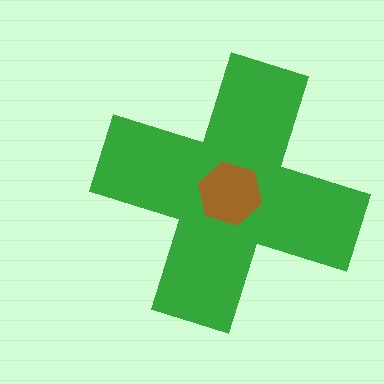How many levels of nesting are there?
2.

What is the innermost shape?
The brown hexagon.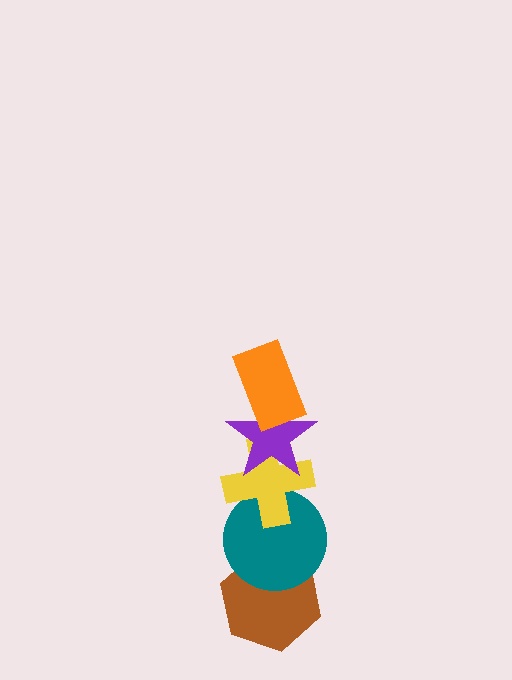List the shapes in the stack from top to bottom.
From top to bottom: the orange rectangle, the purple star, the yellow cross, the teal circle, the brown hexagon.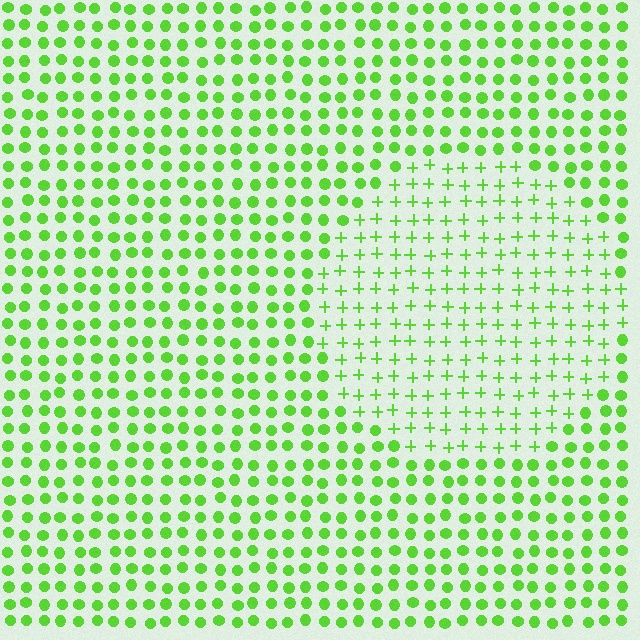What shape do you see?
I see a circle.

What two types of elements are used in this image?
The image uses plus signs inside the circle region and circles outside it.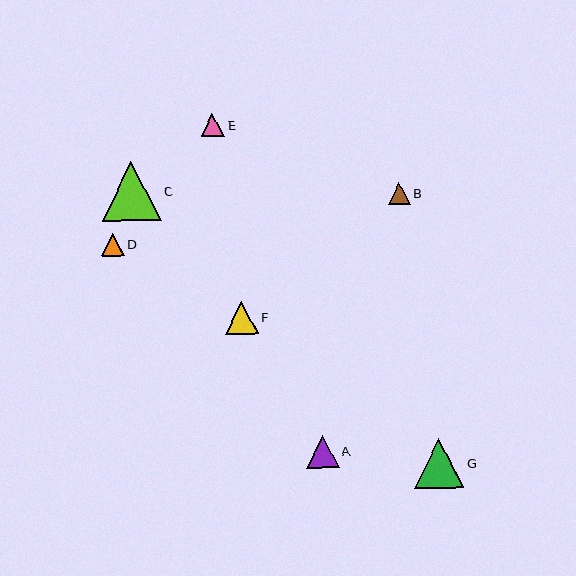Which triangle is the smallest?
Triangle B is the smallest with a size of approximately 22 pixels.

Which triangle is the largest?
Triangle C is the largest with a size of approximately 59 pixels.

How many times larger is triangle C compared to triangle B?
Triangle C is approximately 2.7 times the size of triangle B.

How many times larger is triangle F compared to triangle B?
Triangle F is approximately 1.5 times the size of triangle B.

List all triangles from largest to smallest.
From largest to smallest: C, G, F, A, E, D, B.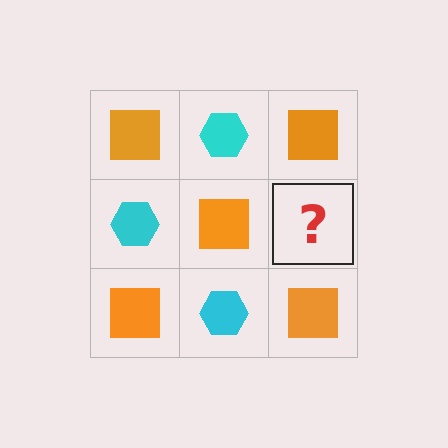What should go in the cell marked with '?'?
The missing cell should contain a cyan hexagon.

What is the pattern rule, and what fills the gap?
The rule is that it alternates orange square and cyan hexagon in a checkerboard pattern. The gap should be filled with a cyan hexagon.